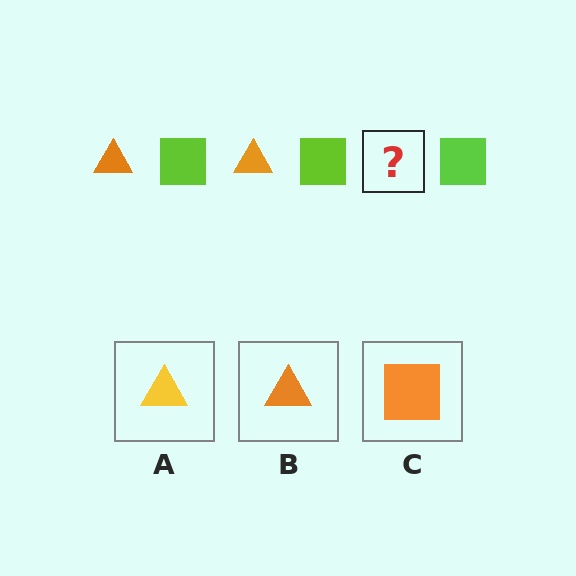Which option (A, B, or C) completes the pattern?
B.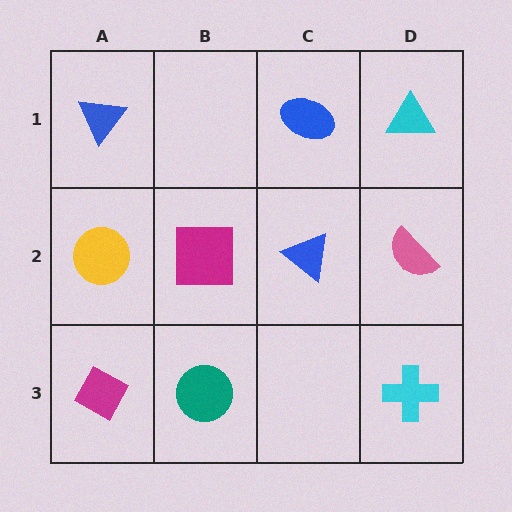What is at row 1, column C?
A blue ellipse.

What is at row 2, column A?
A yellow circle.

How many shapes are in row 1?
3 shapes.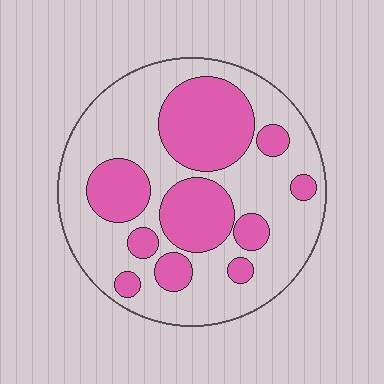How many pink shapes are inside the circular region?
10.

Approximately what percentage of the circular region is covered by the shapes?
Approximately 35%.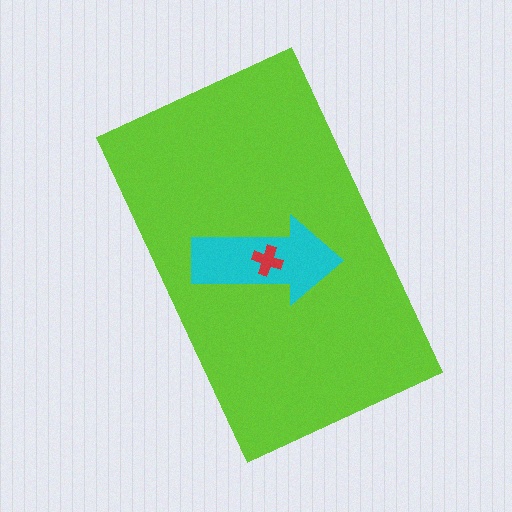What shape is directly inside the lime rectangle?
The cyan arrow.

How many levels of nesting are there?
3.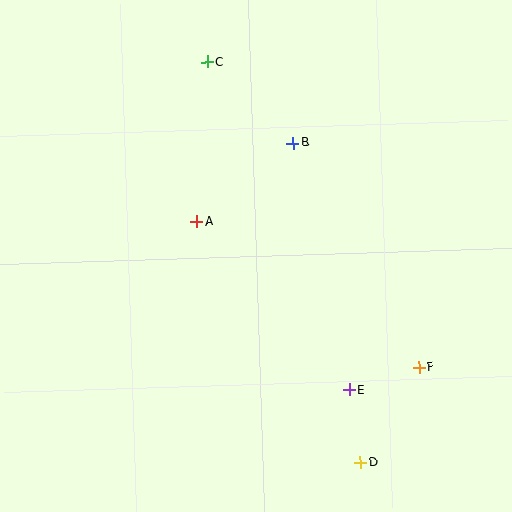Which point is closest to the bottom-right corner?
Point D is closest to the bottom-right corner.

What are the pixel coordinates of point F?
Point F is at (419, 367).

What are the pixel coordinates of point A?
Point A is at (197, 222).